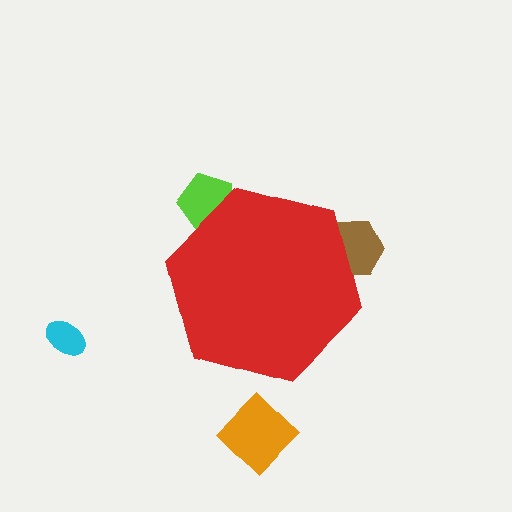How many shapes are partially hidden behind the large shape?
2 shapes are partially hidden.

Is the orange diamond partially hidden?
No, the orange diamond is fully visible.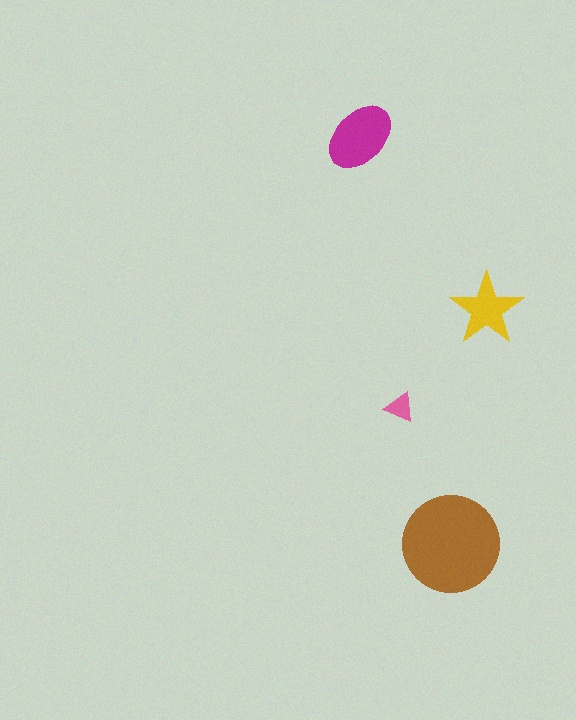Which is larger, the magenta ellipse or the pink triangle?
The magenta ellipse.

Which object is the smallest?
The pink triangle.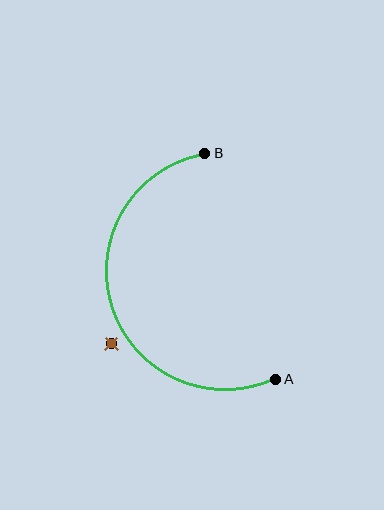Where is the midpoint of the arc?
The arc midpoint is the point on the curve farthest from the straight line joining A and B. It sits to the left of that line.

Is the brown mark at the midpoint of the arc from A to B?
No — the brown mark does not lie on the arc at all. It sits slightly outside the curve.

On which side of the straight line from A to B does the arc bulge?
The arc bulges to the left of the straight line connecting A and B.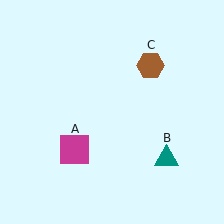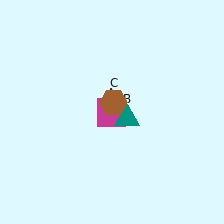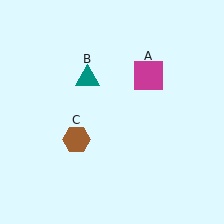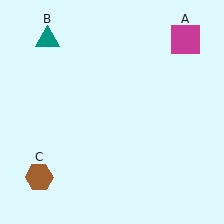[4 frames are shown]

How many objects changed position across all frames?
3 objects changed position: magenta square (object A), teal triangle (object B), brown hexagon (object C).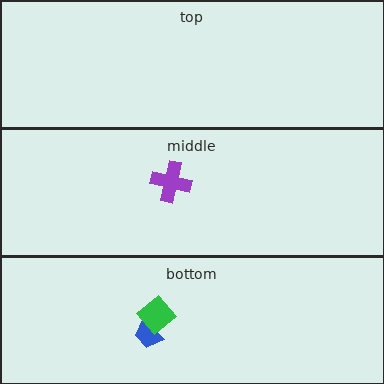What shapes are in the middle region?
The purple cross.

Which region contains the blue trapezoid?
The bottom region.